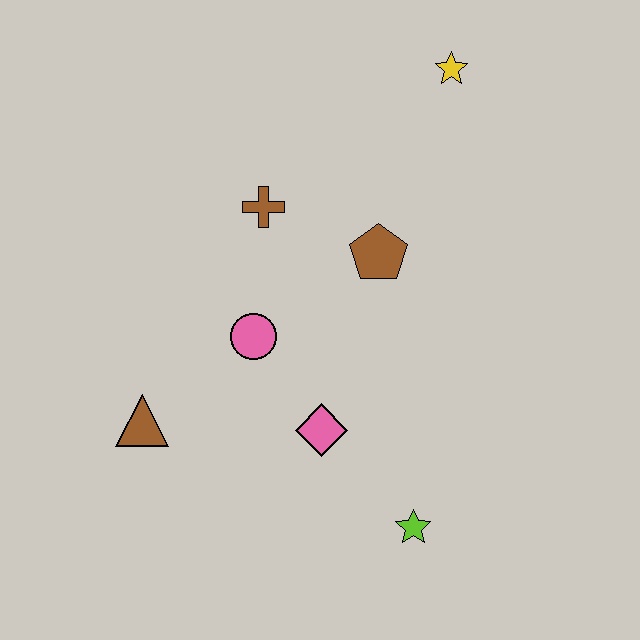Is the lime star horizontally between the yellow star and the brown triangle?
Yes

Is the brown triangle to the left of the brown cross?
Yes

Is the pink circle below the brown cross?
Yes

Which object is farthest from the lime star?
The yellow star is farthest from the lime star.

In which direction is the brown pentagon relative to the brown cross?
The brown pentagon is to the right of the brown cross.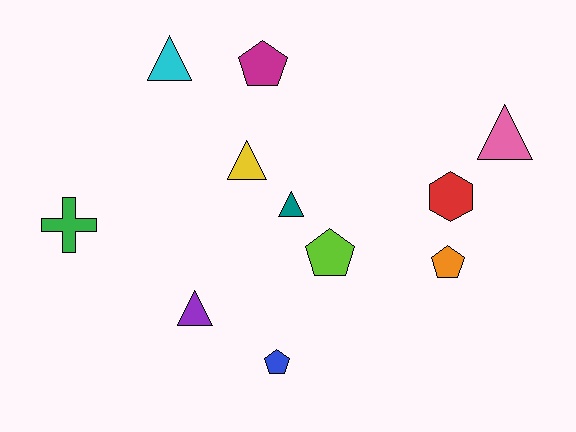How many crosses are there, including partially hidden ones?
There is 1 cross.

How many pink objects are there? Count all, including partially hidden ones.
There is 1 pink object.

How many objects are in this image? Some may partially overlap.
There are 11 objects.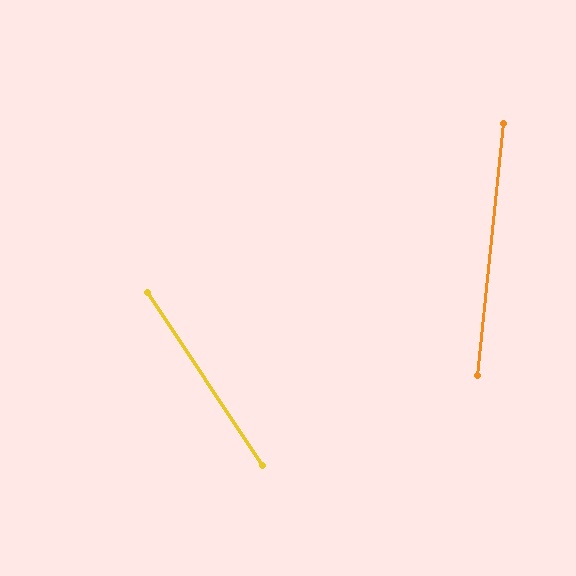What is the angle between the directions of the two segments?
Approximately 40 degrees.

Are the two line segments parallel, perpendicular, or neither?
Neither parallel nor perpendicular — they differ by about 40°.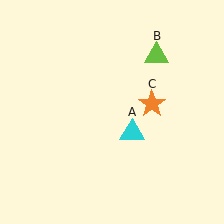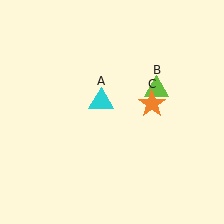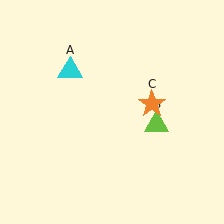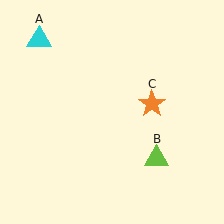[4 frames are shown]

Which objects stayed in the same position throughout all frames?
Orange star (object C) remained stationary.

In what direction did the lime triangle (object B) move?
The lime triangle (object B) moved down.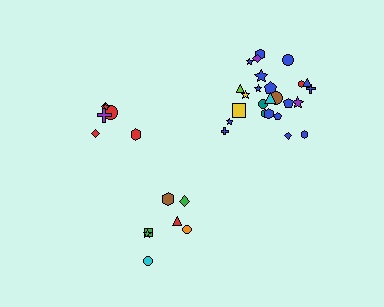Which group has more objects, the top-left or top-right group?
The top-right group.